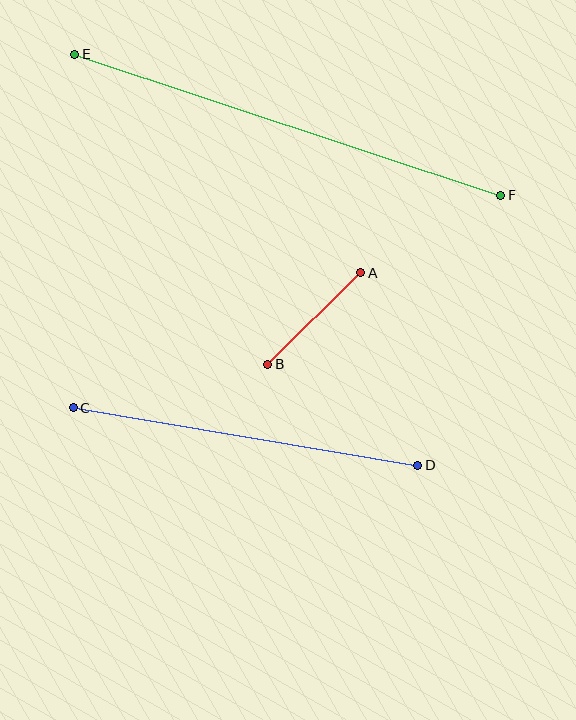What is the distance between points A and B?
The distance is approximately 130 pixels.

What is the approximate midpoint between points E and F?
The midpoint is at approximately (288, 125) pixels.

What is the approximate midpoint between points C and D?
The midpoint is at approximately (246, 437) pixels.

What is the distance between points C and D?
The distance is approximately 349 pixels.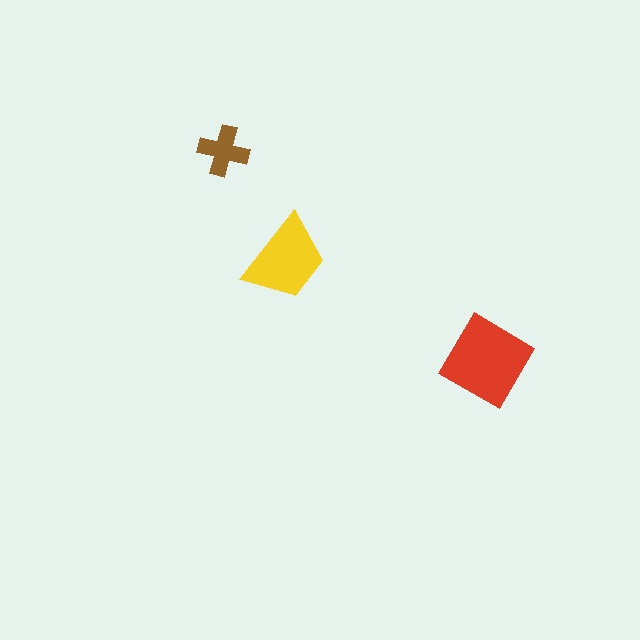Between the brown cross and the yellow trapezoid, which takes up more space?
The yellow trapezoid.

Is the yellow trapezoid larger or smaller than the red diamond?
Smaller.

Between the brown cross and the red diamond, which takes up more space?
The red diamond.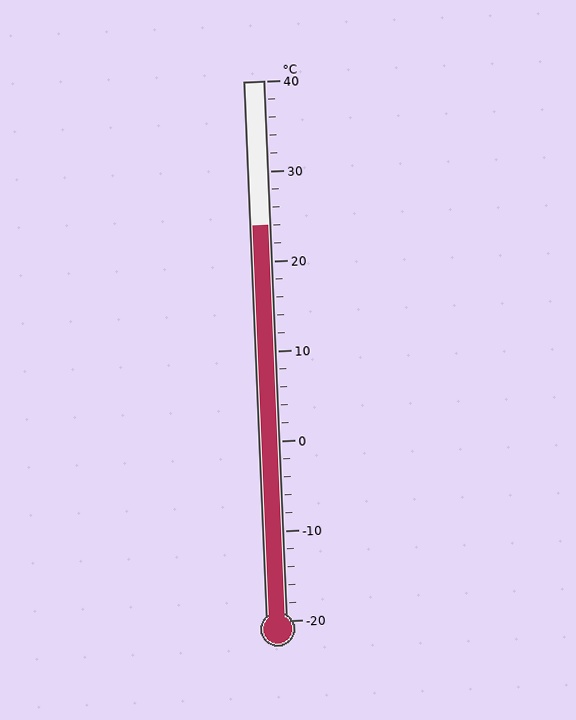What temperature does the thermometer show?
The thermometer shows approximately 24°C.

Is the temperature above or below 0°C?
The temperature is above 0°C.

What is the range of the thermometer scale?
The thermometer scale ranges from -20°C to 40°C.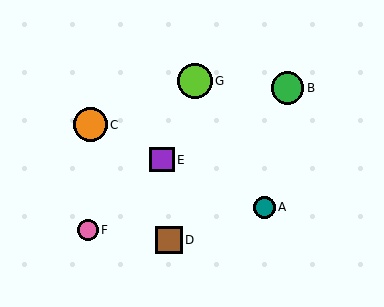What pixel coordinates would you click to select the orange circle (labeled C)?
Click at (90, 125) to select the orange circle C.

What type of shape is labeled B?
Shape B is a green circle.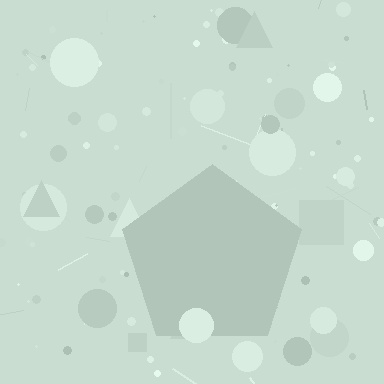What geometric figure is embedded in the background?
A pentagon is embedded in the background.